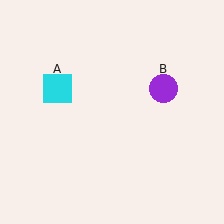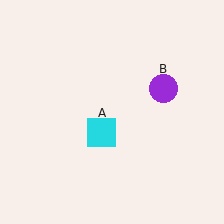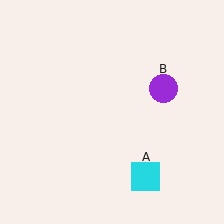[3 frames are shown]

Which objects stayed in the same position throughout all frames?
Purple circle (object B) remained stationary.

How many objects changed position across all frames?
1 object changed position: cyan square (object A).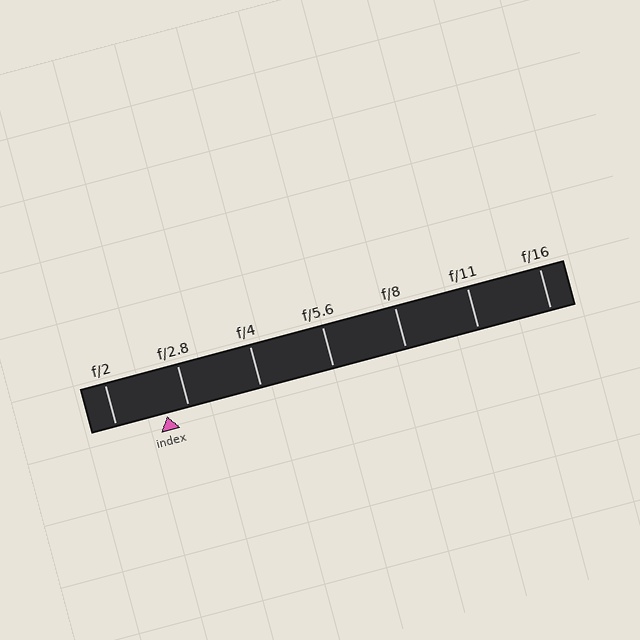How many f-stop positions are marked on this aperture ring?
There are 7 f-stop positions marked.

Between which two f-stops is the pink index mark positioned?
The index mark is between f/2 and f/2.8.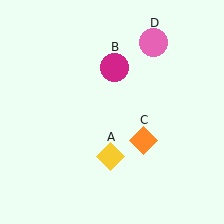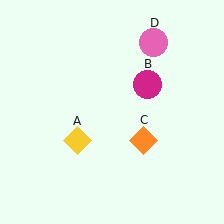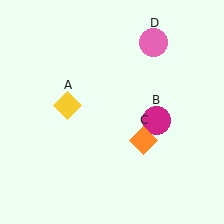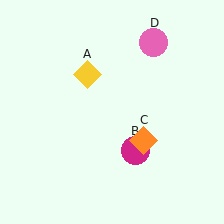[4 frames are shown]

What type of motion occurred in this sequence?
The yellow diamond (object A), magenta circle (object B) rotated clockwise around the center of the scene.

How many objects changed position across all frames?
2 objects changed position: yellow diamond (object A), magenta circle (object B).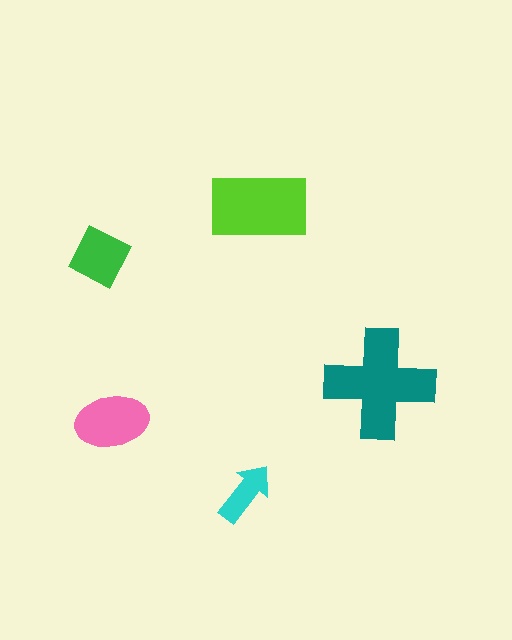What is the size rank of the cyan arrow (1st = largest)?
5th.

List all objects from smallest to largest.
The cyan arrow, the green square, the pink ellipse, the lime rectangle, the teal cross.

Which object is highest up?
The lime rectangle is topmost.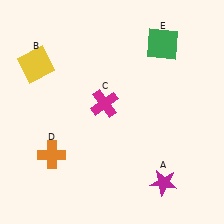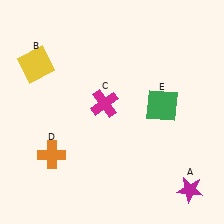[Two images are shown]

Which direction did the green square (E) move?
The green square (E) moved down.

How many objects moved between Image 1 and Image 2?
2 objects moved between the two images.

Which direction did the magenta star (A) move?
The magenta star (A) moved right.